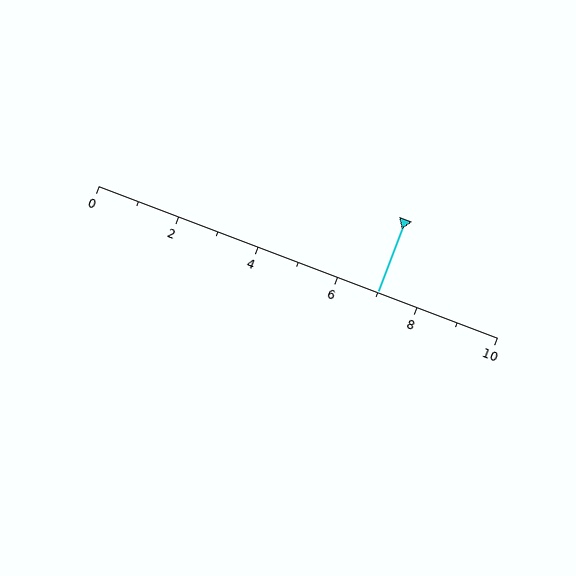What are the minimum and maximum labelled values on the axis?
The axis runs from 0 to 10.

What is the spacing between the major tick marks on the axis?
The major ticks are spaced 2 apart.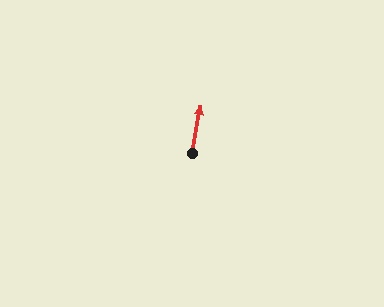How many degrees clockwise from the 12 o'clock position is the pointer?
Approximately 10 degrees.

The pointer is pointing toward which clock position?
Roughly 12 o'clock.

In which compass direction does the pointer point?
North.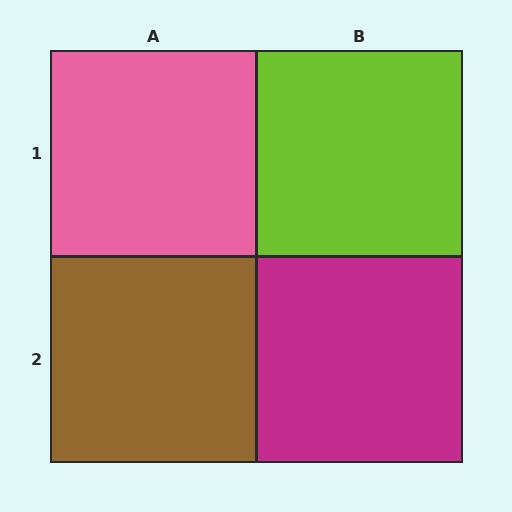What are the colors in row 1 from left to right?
Pink, lime.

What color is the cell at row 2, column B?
Magenta.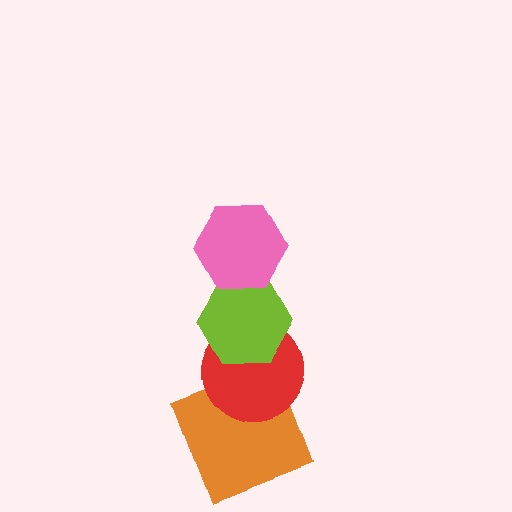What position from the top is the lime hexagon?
The lime hexagon is 2nd from the top.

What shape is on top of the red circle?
The lime hexagon is on top of the red circle.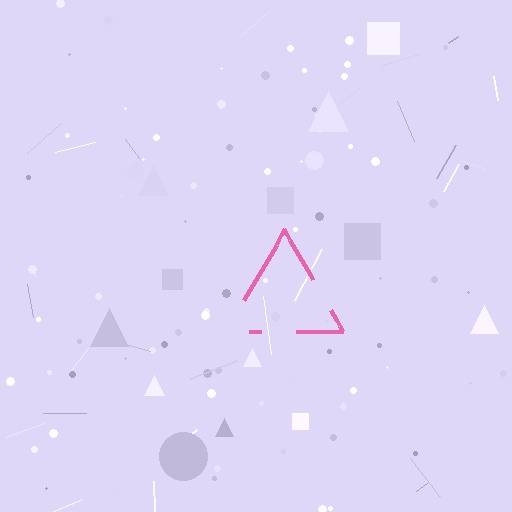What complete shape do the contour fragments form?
The contour fragments form a triangle.